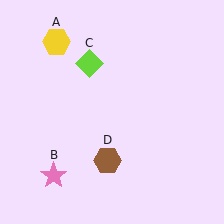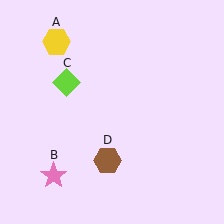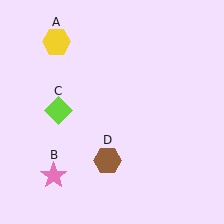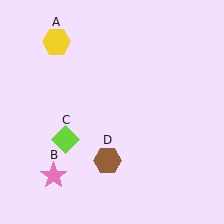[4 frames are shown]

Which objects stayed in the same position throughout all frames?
Yellow hexagon (object A) and pink star (object B) and brown hexagon (object D) remained stationary.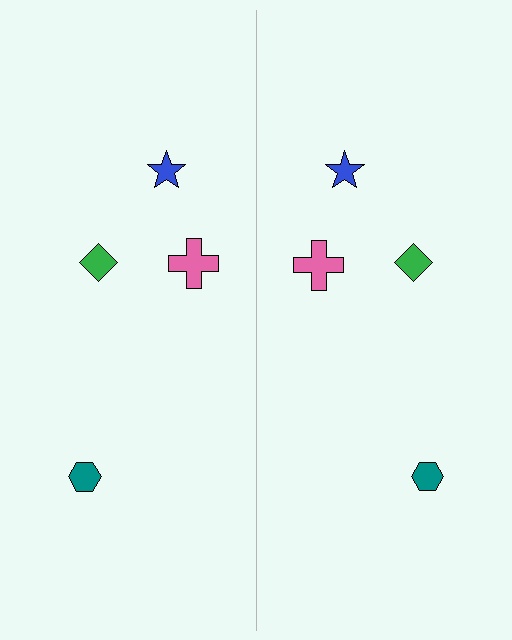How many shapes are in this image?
There are 8 shapes in this image.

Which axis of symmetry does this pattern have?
The pattern has a vertical axis of symmetry running through the center of the image.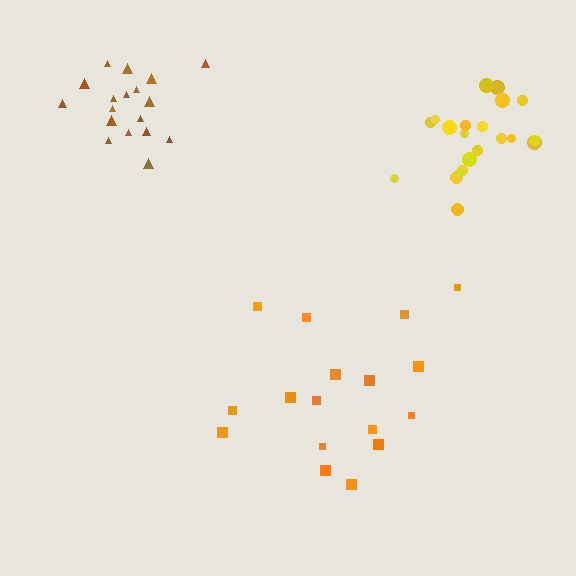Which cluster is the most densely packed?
Brown.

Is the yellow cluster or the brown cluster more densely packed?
Brown.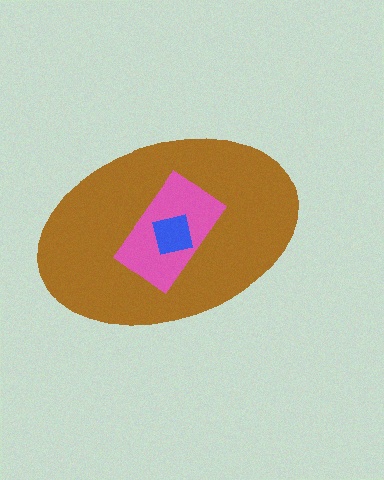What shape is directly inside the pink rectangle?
The blue square.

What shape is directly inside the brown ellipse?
The pink rectangle.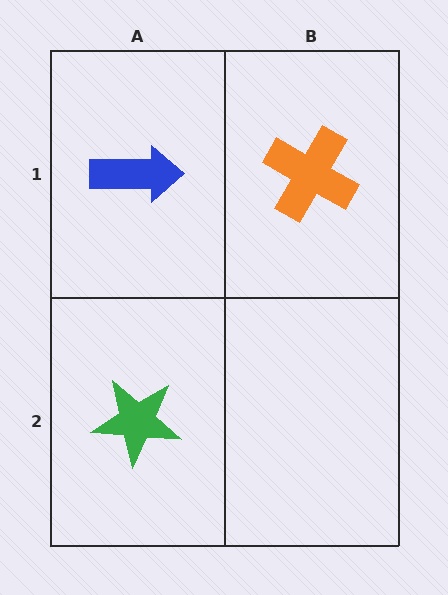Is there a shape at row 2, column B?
No, that cell is empty.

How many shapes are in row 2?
1 shape.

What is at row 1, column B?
An orange cross.